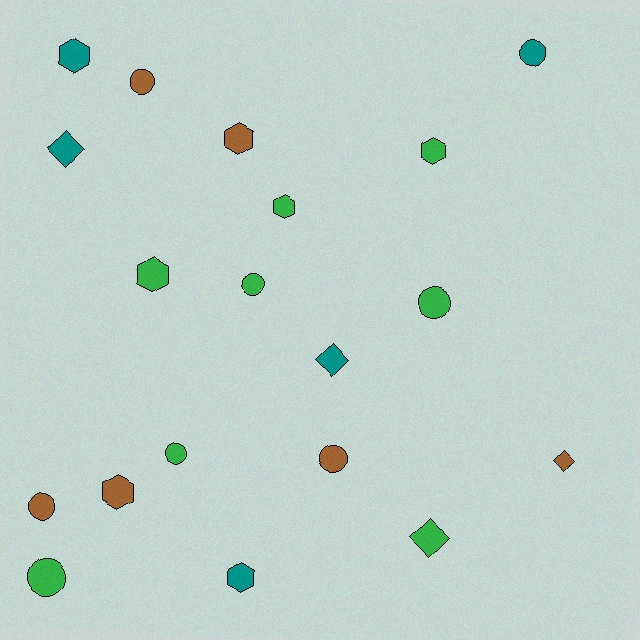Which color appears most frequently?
Green, with 8 objects.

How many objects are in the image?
There are 19 objects.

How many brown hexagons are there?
There are 2 brown hexagons.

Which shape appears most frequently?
Circle, with 8 objects.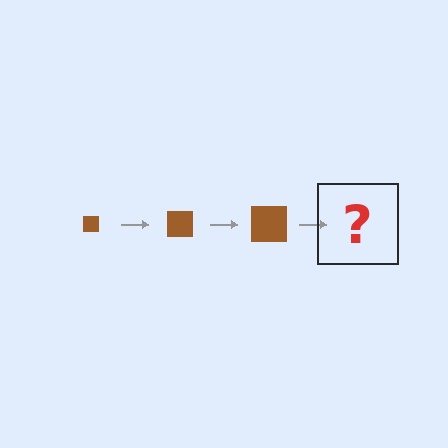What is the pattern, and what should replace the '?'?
The pattern is that the square gets progressively larger each step. The '?' should be a brown square, larger than the previous one.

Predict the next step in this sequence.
The next step is a brown square, larger than the previous one.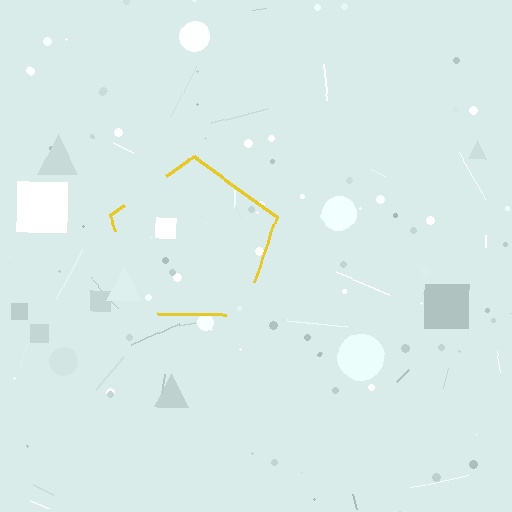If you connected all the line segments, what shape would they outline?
They would outline a pentagon.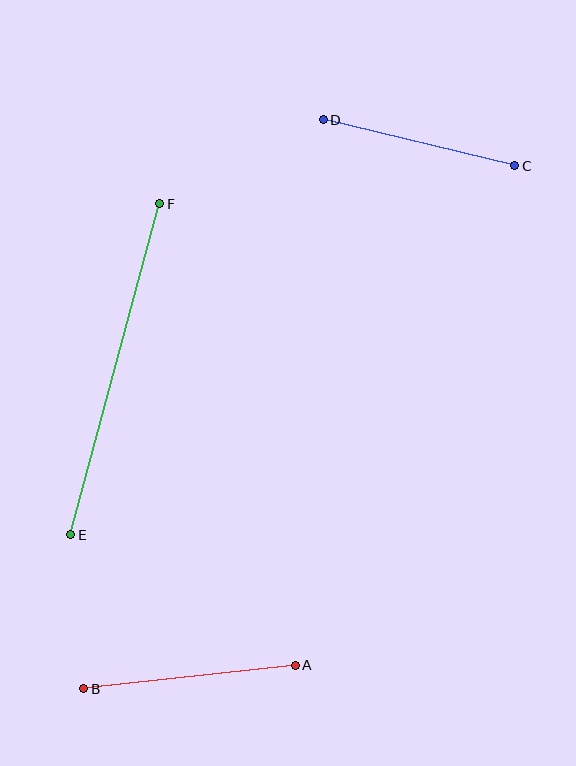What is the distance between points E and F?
The distance is approximately 343 pixels.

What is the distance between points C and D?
The distance is approximately 197 pixels.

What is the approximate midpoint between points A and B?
The midpoint is at approximately (189, 677) pixels.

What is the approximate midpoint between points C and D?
The midpoint is at approximately (419, 143) pixels.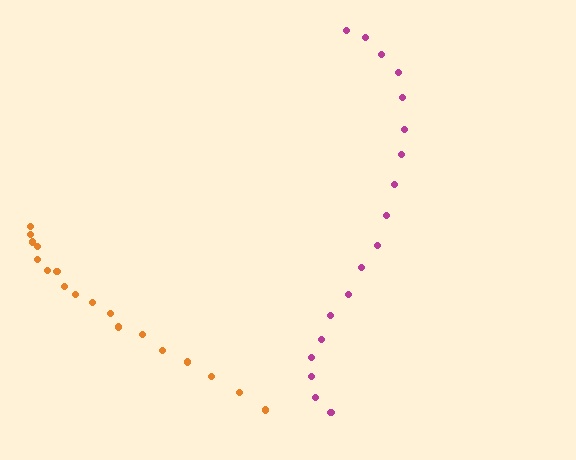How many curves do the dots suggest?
There are 2 distinct paths.